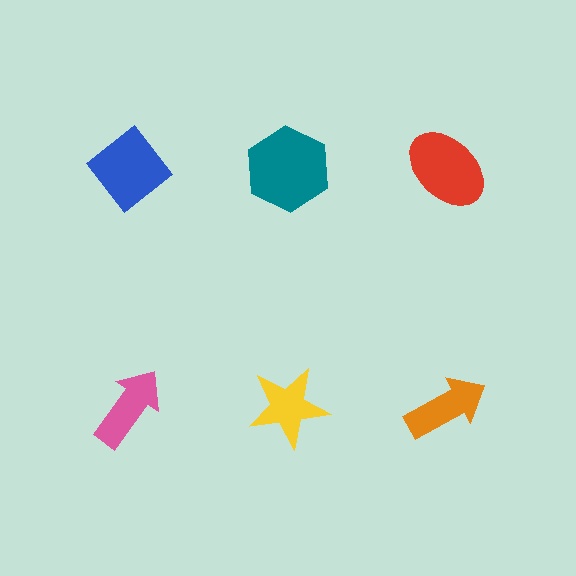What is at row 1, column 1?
A blue diamond.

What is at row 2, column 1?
A pink arrow.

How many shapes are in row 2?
3 shapes.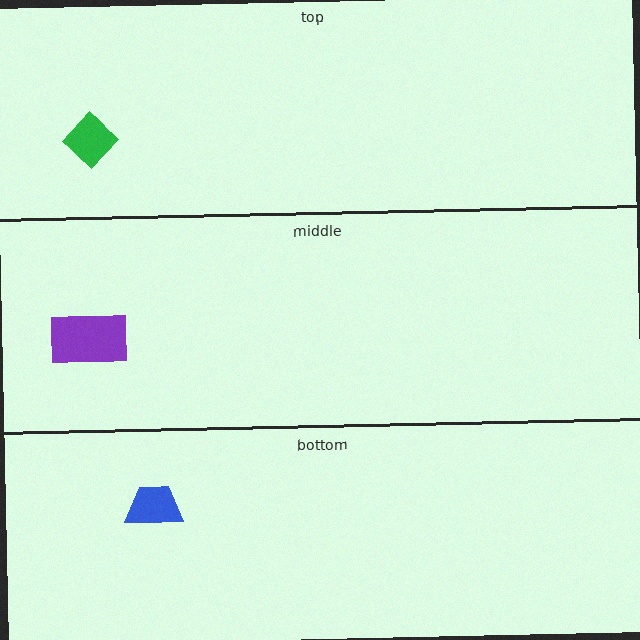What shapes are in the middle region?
The purple rectangle.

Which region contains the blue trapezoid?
The bottom region.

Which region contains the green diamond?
The top region.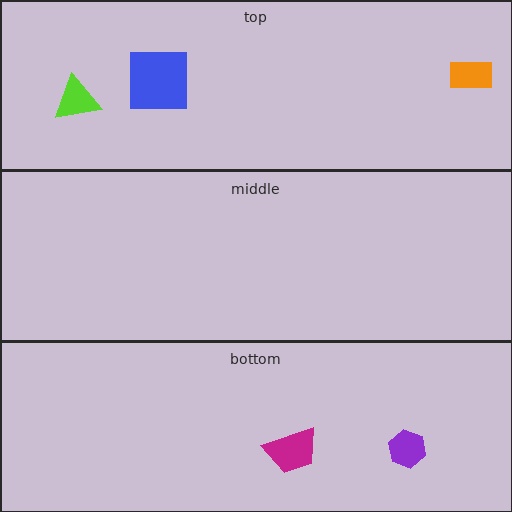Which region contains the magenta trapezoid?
The bottom region.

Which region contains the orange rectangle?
The top region.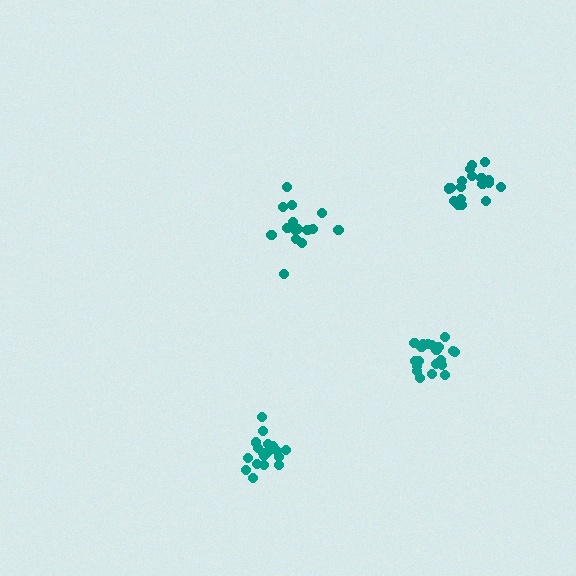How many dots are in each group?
Group 1: 18 dots, Group 2: 20 dots, Group 3: 18 dots, Group 4: 16 dots (72 total).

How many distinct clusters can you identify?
There are 4 distinct clusters.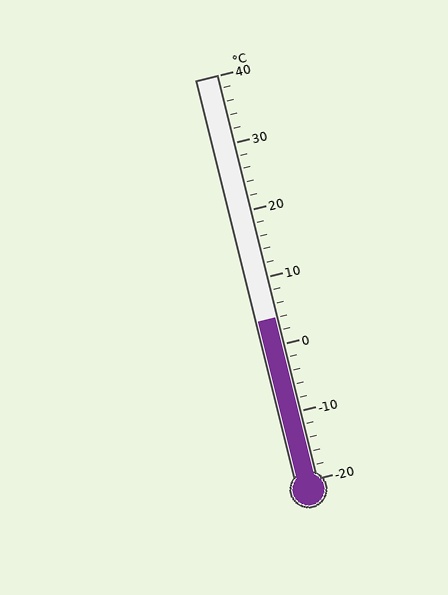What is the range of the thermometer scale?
The thermometer scale ranges from -20°C to 40°C.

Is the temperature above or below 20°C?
The temperature is below 20°C.